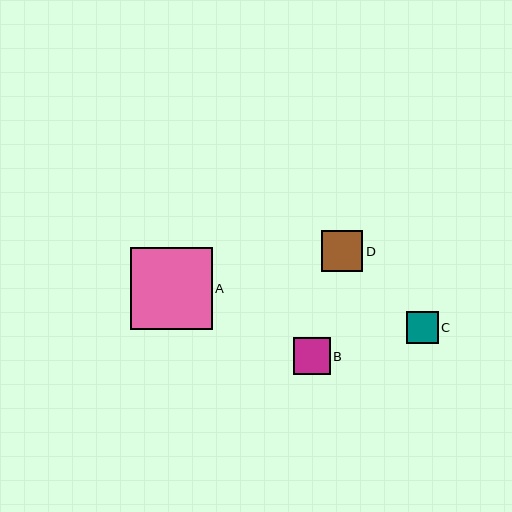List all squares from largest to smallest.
From largest to smallest: A, D, B, C.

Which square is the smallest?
Square C is the smallest with a size of approximately 32 pixels.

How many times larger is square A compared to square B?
Square A is approximately 2.2 times the size of square B.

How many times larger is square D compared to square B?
Square D is approximately 1.1 times the size of square B.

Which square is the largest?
Square A is the largest with a size of approximately 82 pixels.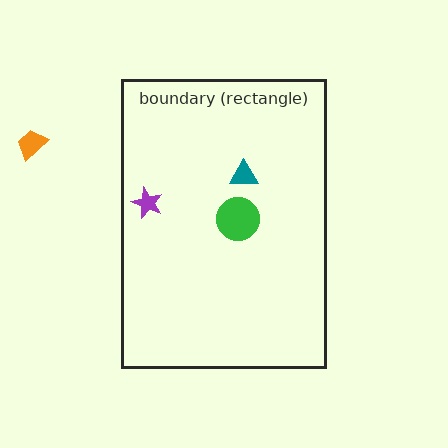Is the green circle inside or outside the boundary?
Inside.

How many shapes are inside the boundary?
3 inside, 1 outside.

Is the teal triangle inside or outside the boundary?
Inside.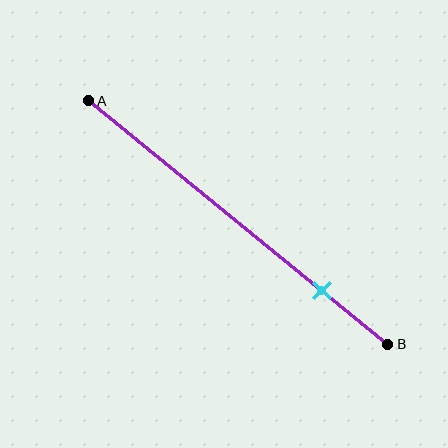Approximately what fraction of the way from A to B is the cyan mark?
The cyan mark is approximately 80% of the way from A to B.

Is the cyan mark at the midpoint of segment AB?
No, the mark is at about 80% from A, not at the 50% midpoint.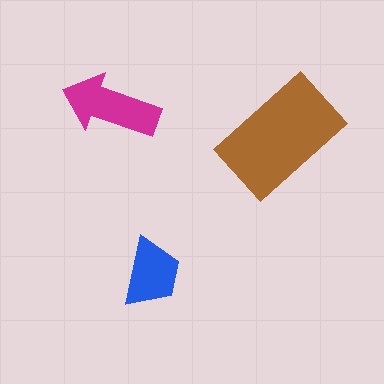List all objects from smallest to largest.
The blue trapezoid, the magenta arrow, the brown rectangle.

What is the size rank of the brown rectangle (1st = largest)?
1st.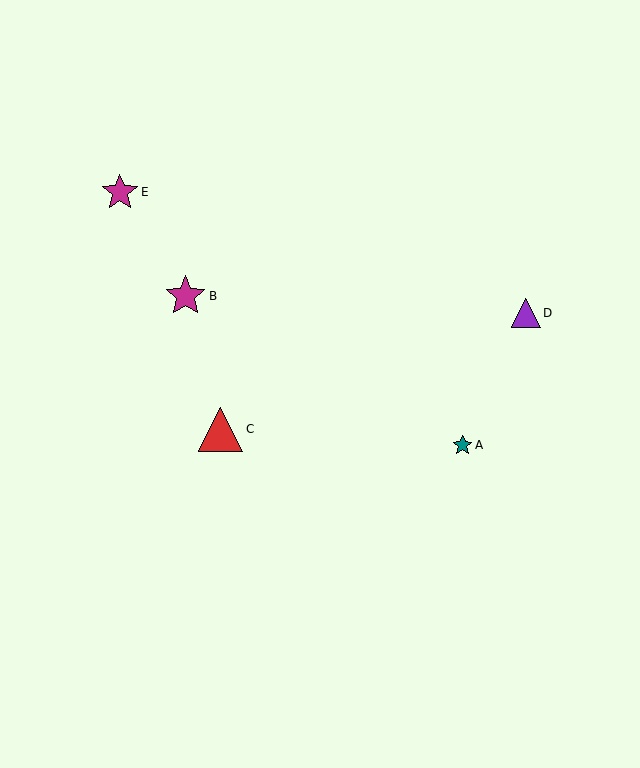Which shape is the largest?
The red triangle (labeled C) is the largest.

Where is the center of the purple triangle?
The center of the purple triangle is at (526, 313).